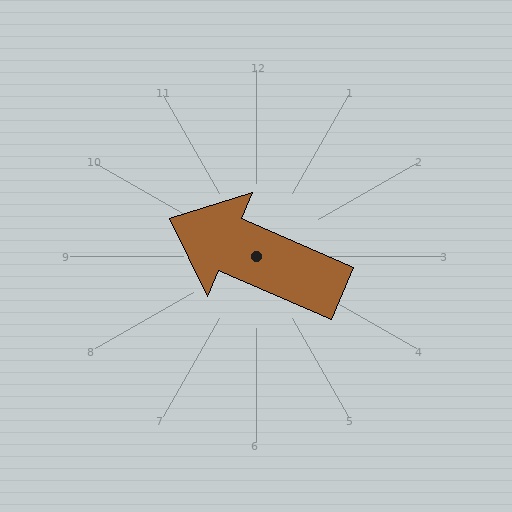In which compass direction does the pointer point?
Northwest.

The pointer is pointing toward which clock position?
Roughly 10 o'clock.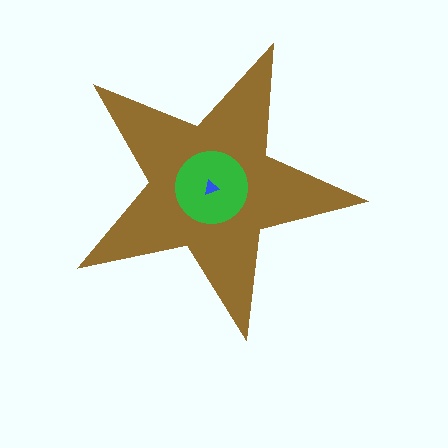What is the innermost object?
The blue triangle.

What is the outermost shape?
The brown star.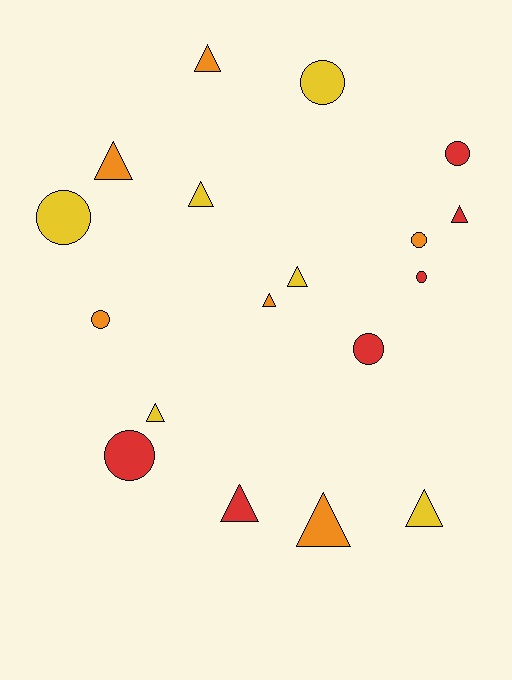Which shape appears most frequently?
Triangle, with 10 objects.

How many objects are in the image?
There are 18 objects.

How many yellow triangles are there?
There are 4 yellow triangles.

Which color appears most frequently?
Orange, with 6 objects.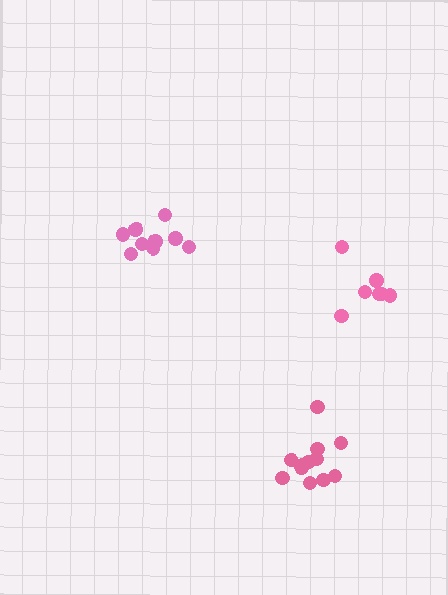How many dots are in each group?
Group 1: 7 dots, Group 2: 9 dots, Group 3: 12 dots (28 total).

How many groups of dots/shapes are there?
There are 3 groups.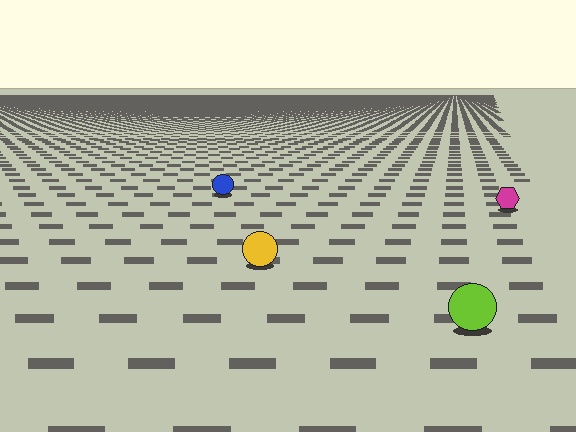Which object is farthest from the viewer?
The blue circle is farthest from the viewer. It appears smaller and the ground texture around it is denser.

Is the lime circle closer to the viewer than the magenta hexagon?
Yes. The lime circle is closer — you can tell from the texture gradient: the ground texture is coarser near it.